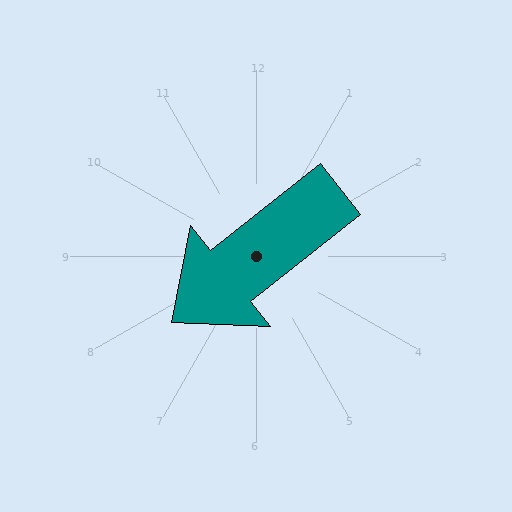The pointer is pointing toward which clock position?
Roughly 8 o'clock.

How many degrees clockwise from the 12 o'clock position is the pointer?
Approximately 232 degrees.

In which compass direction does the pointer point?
Southwest.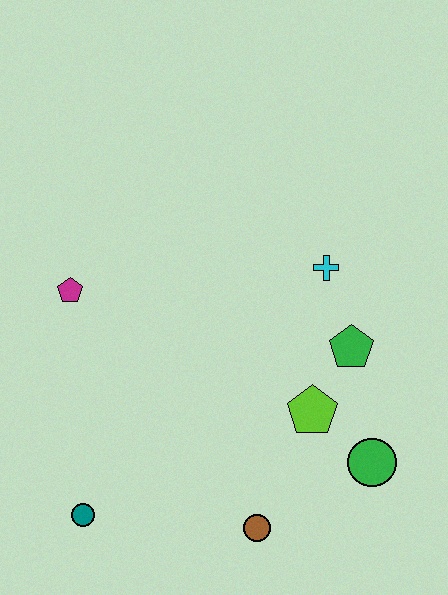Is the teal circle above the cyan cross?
No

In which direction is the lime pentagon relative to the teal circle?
The lime pentagon is to the right of the teal circle.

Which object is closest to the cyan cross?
The green pentagon is closest to the cyan cross.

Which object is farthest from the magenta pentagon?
The green circle is farthest from the magenta pentagon.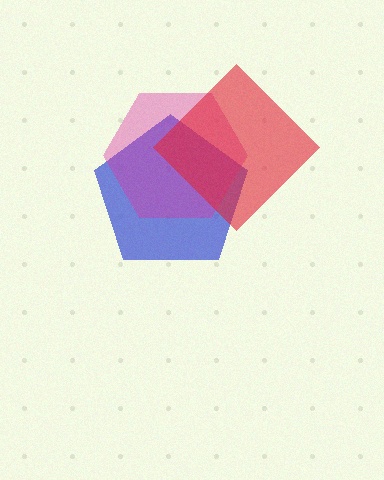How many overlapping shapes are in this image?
There are 3 overlapping shapes in the image.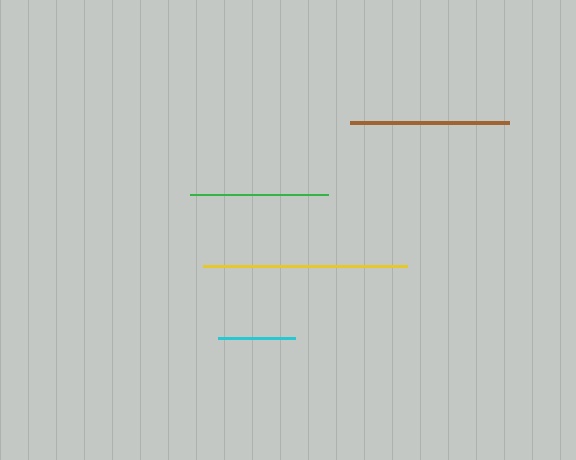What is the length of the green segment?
The green segment is approximately 138 pixels long.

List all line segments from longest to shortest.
From longest to shortest: yellow, brown, green, cyan.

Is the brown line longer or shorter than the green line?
The brown line is longer than the green line.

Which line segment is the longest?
The yellow line is the longest at approximately 204 pixels.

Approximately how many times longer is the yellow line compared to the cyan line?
The yellow line is approximately 2.6 times the length of the cyan line.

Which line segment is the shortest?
The cyan line is the shortest at approximately 77 pixels.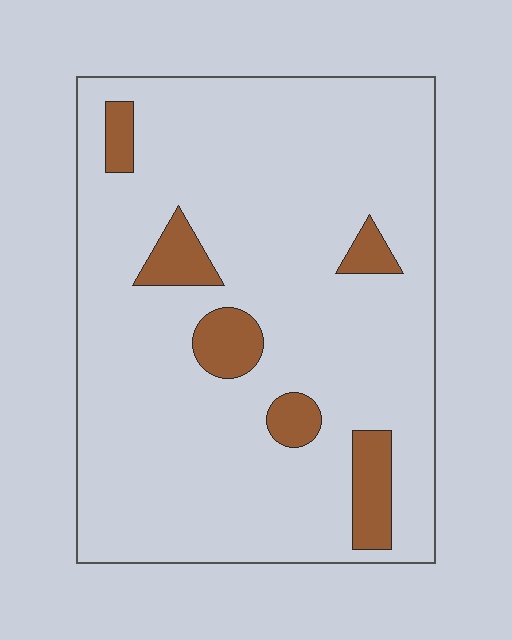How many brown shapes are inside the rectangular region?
6.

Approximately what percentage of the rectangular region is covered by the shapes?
Approximately 10%.